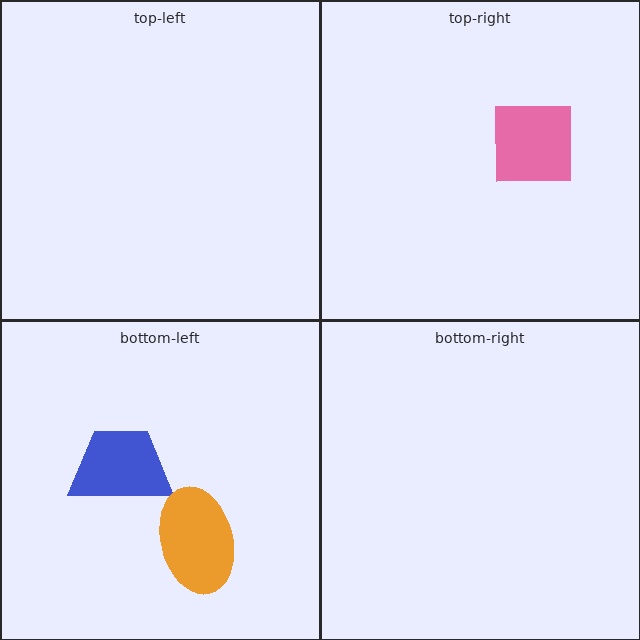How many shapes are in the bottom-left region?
2.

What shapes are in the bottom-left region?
The blue trapezoid, the orange ellipse.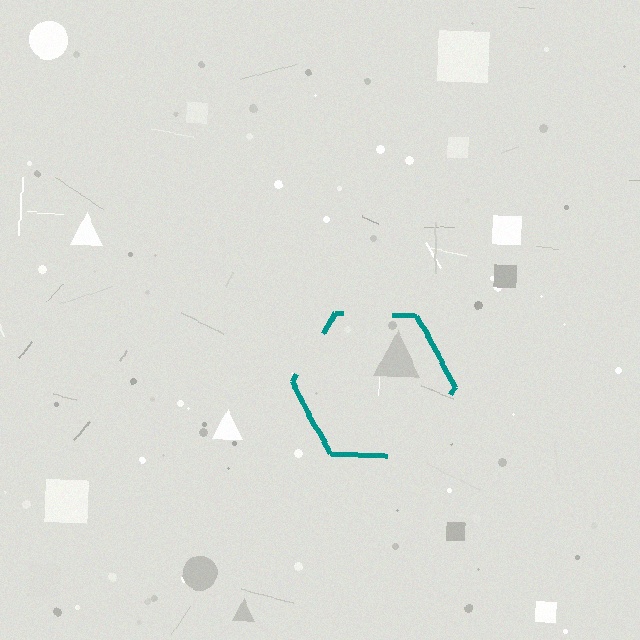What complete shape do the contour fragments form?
The contour fragments form a hexagon.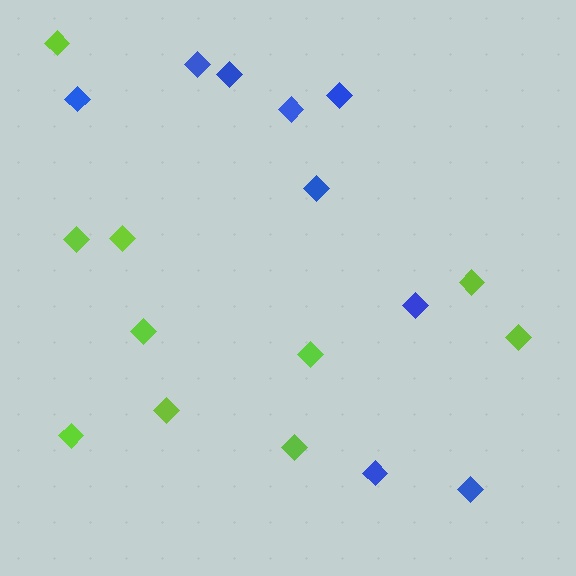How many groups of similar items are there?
There are 2 groups: one group of blue diamonds (9) and one group of lime diamonds (10).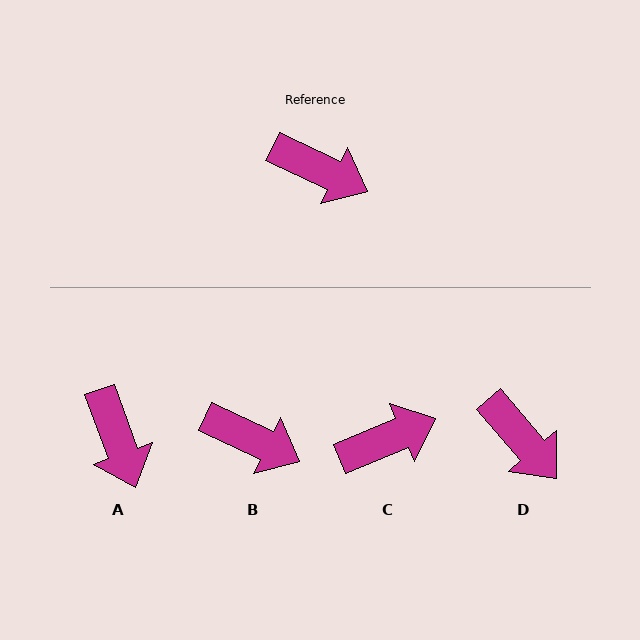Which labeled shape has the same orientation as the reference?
B.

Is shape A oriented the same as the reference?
No, it is off by about 45 degrees.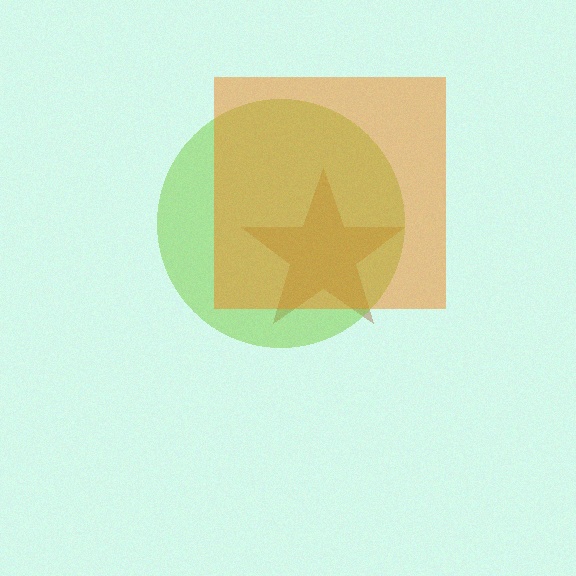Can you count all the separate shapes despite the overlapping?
Yes, there are 3 separate shapes.